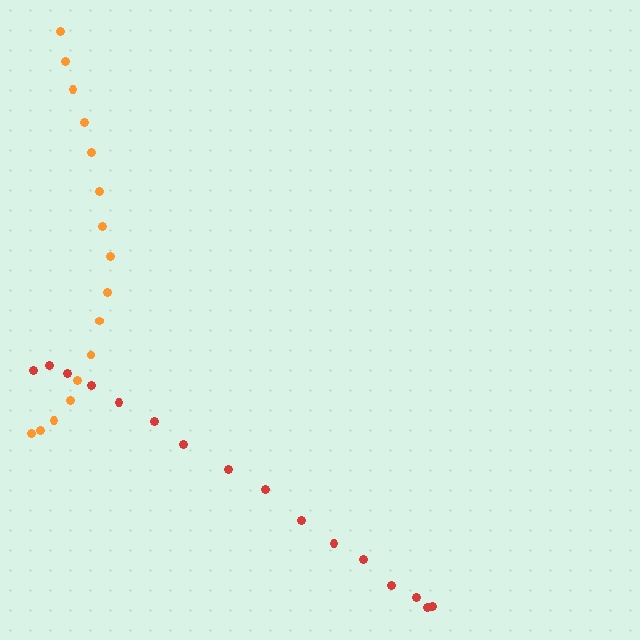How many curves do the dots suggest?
There are 2 distinct paths.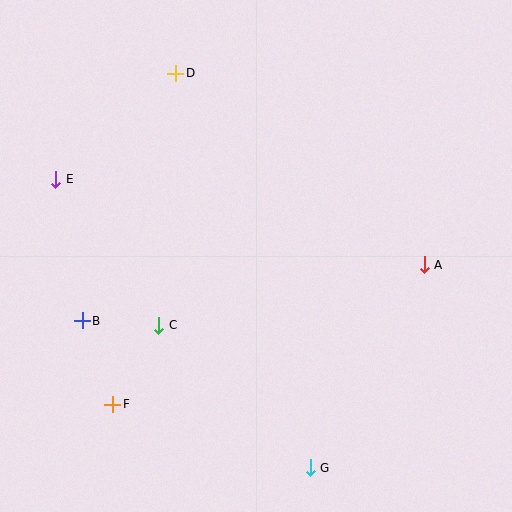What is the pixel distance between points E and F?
The distance between E and F is 232 pixels.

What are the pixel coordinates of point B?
Point B is at (82, 321).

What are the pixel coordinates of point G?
Point G is at (310, 468).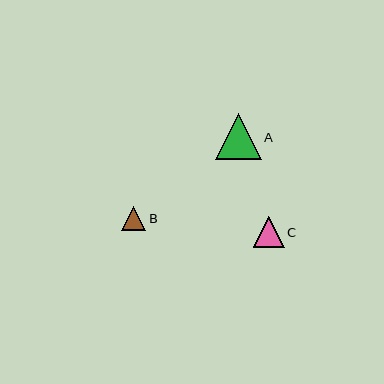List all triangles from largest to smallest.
From largest to smallest: A, C, B.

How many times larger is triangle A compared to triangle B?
Triangle A is approximately 1.9 times the size of triangle B.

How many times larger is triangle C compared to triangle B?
Triangle C is approximately 1.3 times the size of triangle B.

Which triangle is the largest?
Triangle A is the largest with a size of approximately 46 pixels.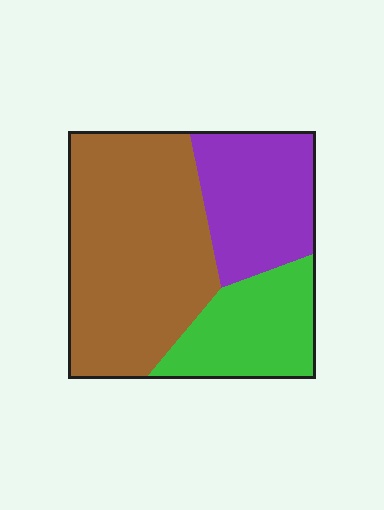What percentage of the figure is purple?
Purple covers 26% of the figure.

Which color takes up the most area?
Brown, at roughly 50%.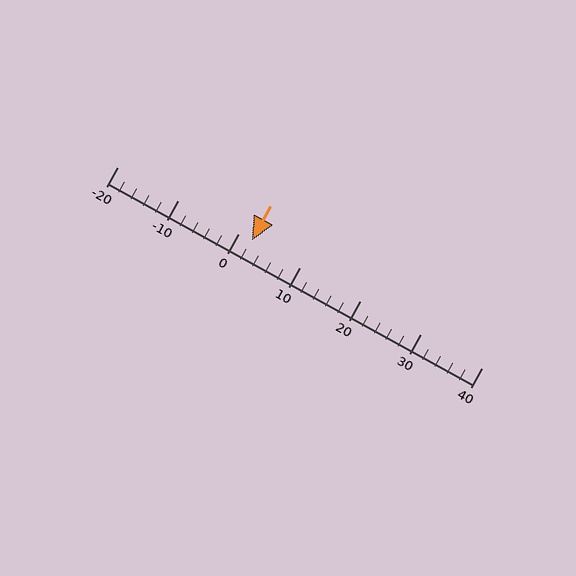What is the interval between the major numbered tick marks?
The major tick marks are spaced 10 units apart.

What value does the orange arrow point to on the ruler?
The orange arrow points to approximately 2.